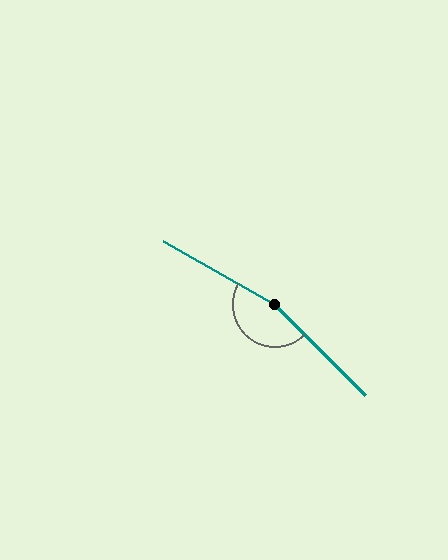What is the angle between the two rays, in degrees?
Approximately 164 degrees.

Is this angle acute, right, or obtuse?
It is obtuse.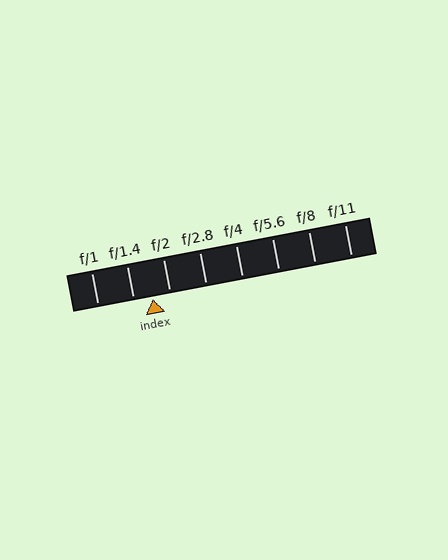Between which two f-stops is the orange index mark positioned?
The index mark is between f/1.4 and f/2.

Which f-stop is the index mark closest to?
The index mark is closest to f/2.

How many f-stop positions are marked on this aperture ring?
There are 8 f-stop positions marked.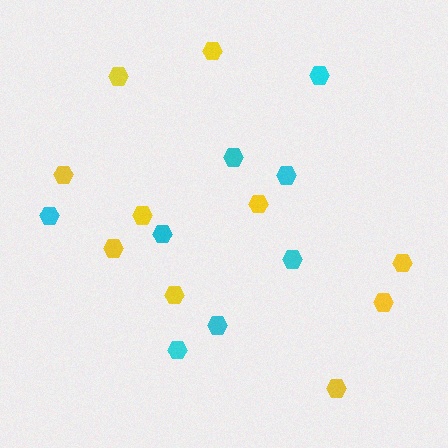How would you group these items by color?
There are 2 groups: one group of cyan hexagons (8) and one group of yellow hexagons (10).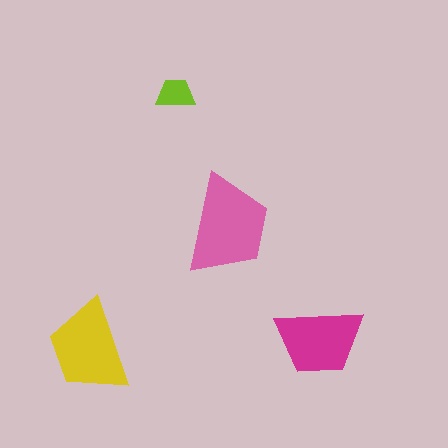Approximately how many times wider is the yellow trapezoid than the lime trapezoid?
About 2.5 times wider.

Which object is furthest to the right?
The magenta trapezoid is rightmost.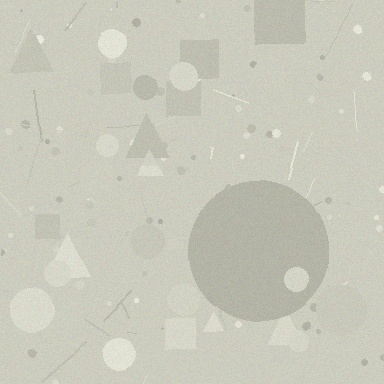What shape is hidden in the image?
A circle is hidden in the image.